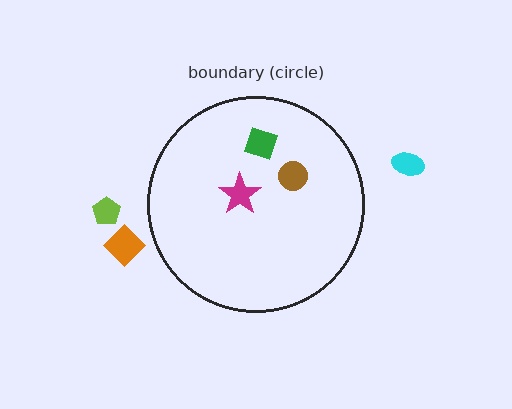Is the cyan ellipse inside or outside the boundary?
Outside.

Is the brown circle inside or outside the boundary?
Inside.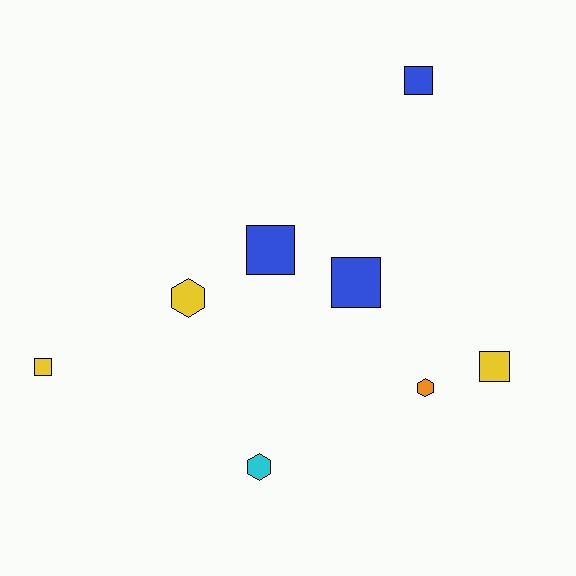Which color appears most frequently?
Yellow, with 3 objects.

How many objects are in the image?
There are 8 objects.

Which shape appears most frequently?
Square, with 5 objects.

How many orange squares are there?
There are no orange squares.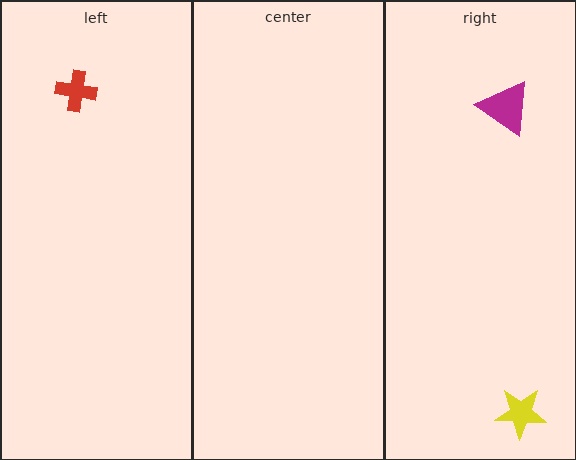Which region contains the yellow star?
The right region.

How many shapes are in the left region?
1.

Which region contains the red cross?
The left region.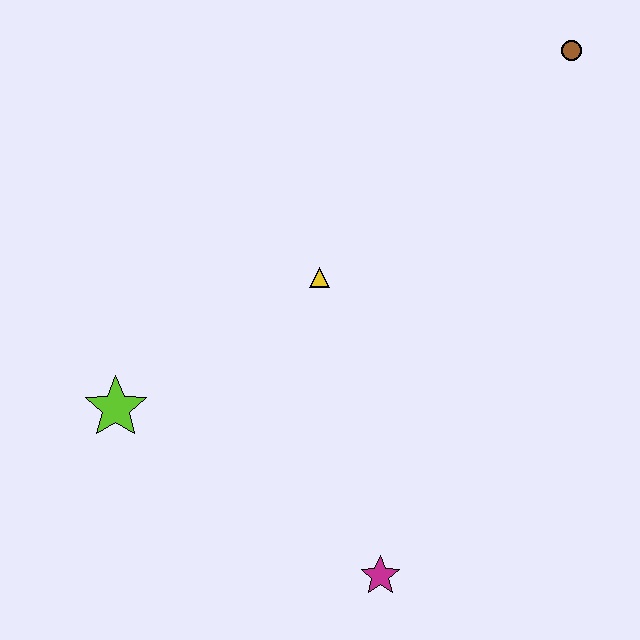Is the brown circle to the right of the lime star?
Yes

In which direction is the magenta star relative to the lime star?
The magenta star is to the right of the lime star.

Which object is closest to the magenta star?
The yellow triangle is closest to the magenta star.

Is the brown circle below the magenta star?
No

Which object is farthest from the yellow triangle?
The brown circle is farthest from the yellow triangle.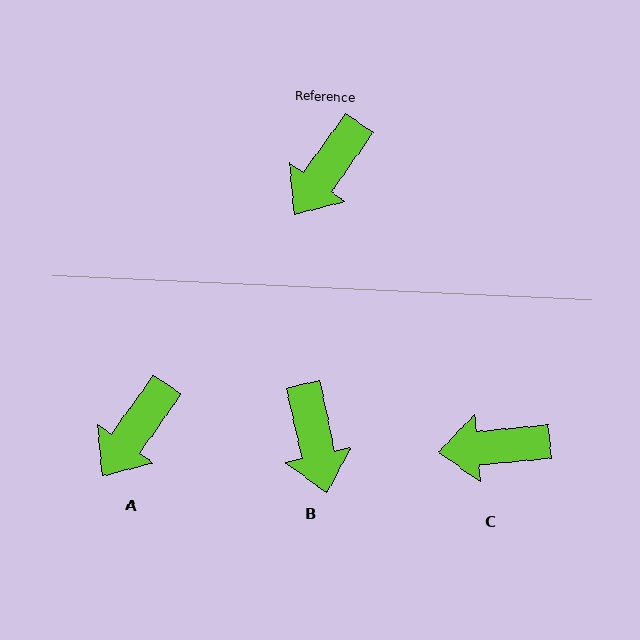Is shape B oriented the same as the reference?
No, it is off by about 47 degrees.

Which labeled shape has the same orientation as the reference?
A.